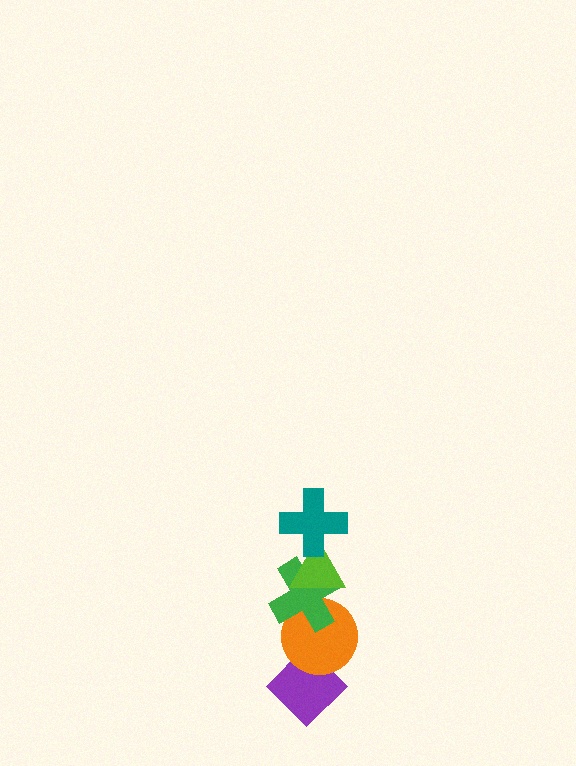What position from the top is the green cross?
The green cross is 3rd from the top.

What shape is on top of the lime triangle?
The teal cross is on top of the lime triangle.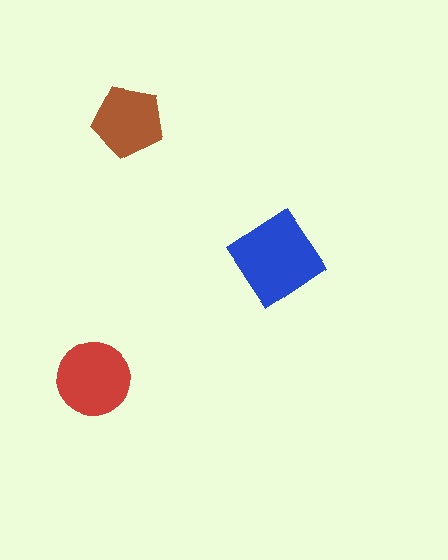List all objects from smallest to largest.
The brown pentagon, the red circle, the blue diamond.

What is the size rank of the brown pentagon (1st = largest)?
3rd.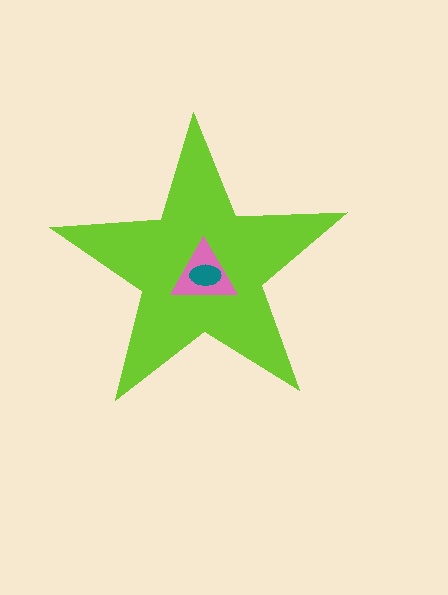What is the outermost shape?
The lime star.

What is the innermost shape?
The teal ellipse.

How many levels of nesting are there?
3.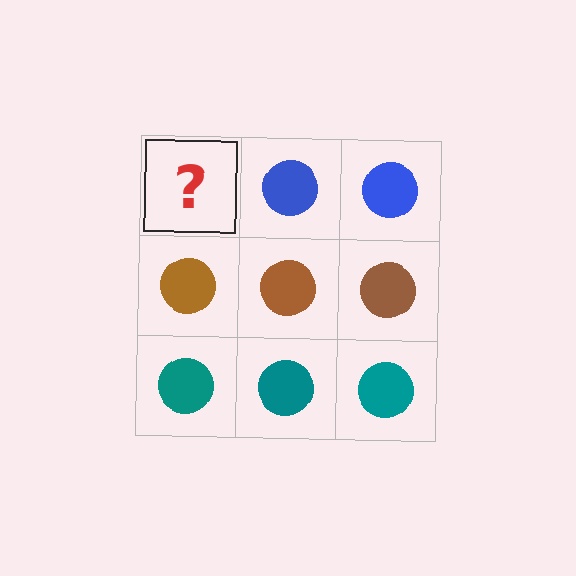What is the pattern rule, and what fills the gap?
The rule is that each row has a consistent color. The gap should be filled with a blue circle.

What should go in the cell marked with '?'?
The missing cell should contain a blue circle.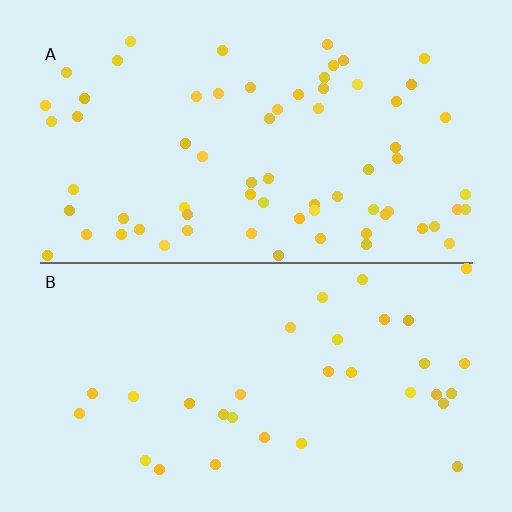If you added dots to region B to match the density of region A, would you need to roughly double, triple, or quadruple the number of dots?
Approximately double.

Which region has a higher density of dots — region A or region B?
A (the top).